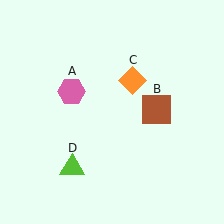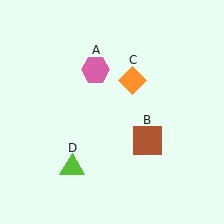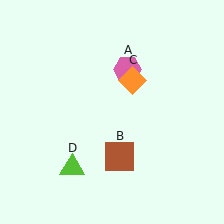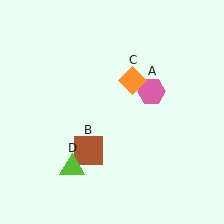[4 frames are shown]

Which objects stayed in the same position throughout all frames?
Orange diamond (object C) and lime triangle (object D) remained stationary.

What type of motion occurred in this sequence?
The pink hexagon (object A), brown square (object B) rotated clockwise around the center of the scene.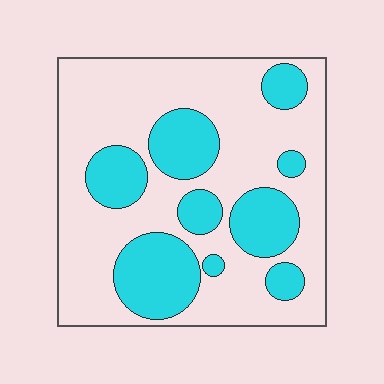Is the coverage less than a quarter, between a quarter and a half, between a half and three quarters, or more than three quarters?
Between a quarter and a half.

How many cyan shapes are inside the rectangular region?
9.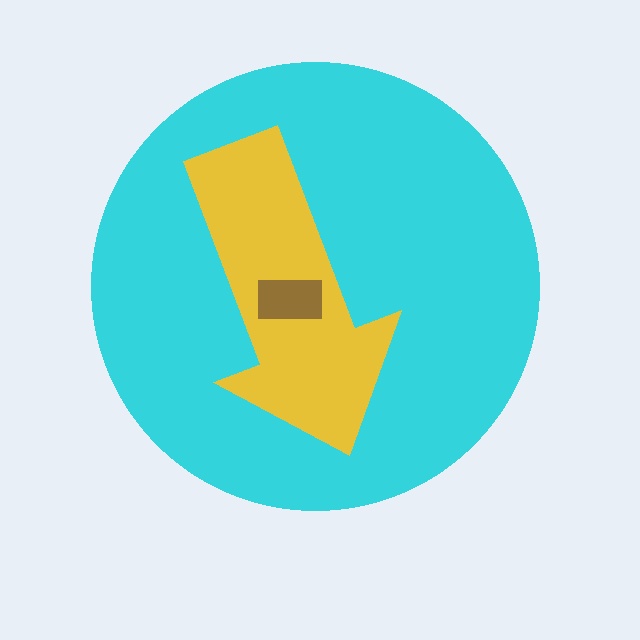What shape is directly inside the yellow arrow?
The brown rectangle.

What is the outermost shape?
The cyan circle.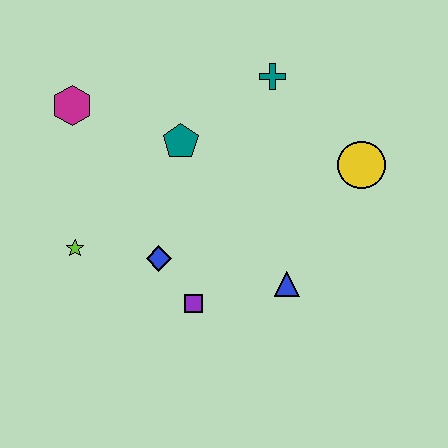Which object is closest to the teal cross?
The teal pentagon is closest to the teal cross.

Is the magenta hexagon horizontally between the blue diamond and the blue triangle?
No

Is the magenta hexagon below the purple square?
No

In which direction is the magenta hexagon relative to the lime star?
The magenta hexagon is above the lime star.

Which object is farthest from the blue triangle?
The magenta hexagon is farthest from the blue triangle.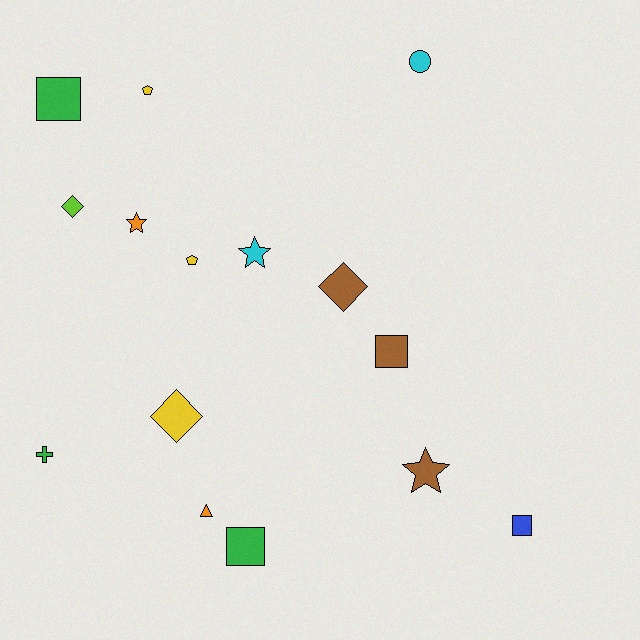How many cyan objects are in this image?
There are 2 cyan objects.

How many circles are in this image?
There is 1 circle.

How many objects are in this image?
There are 15 objects.